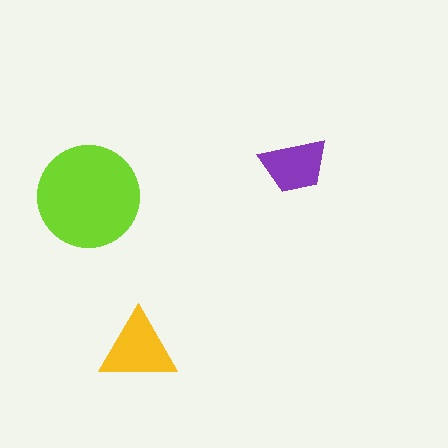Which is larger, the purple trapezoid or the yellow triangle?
The yellow triangle.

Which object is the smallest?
The purple trapezoid.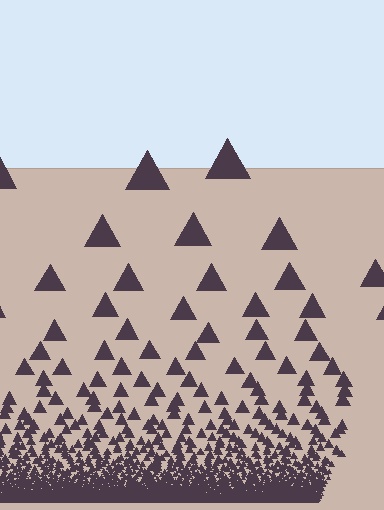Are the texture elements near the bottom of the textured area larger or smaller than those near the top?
Smaller. The gradient is inverted — elements near the bottom are smaller and denser.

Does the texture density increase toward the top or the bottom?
Density increases toward the bottom.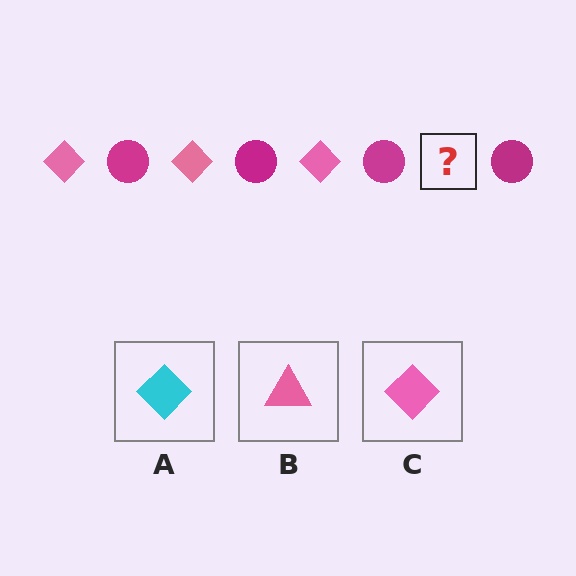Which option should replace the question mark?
Option C.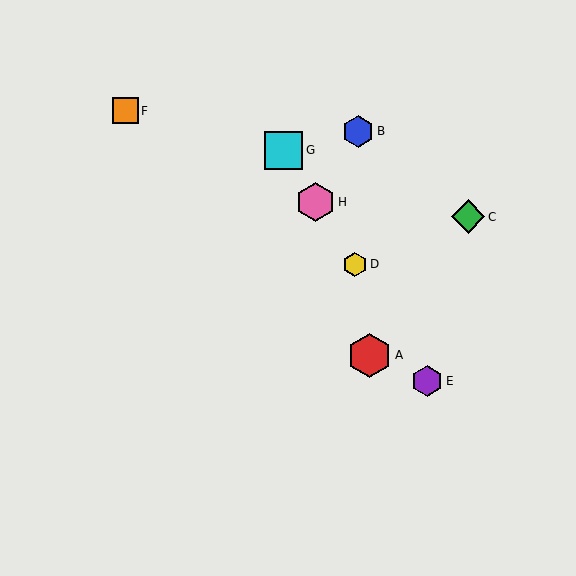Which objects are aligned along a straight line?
Objects D, E, G, H are aligned along a straight line.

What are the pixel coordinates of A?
Object A is at (370, 355).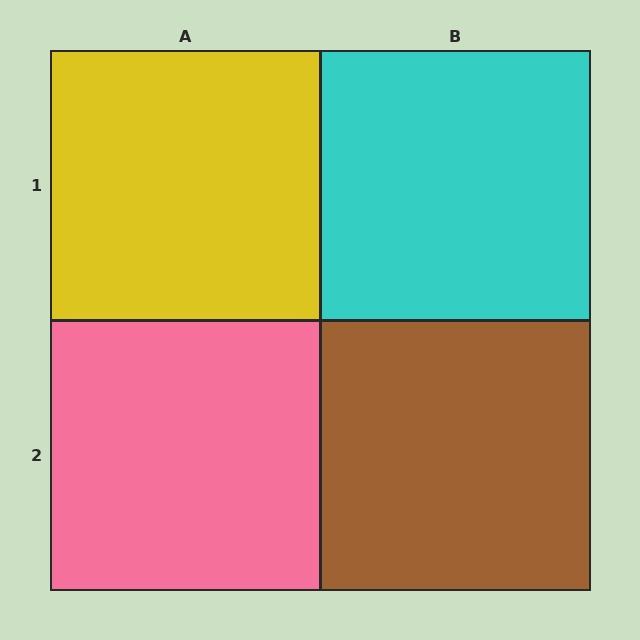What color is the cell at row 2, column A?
Pink.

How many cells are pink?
1 cell is pink.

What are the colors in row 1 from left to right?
Yellow, cyan.